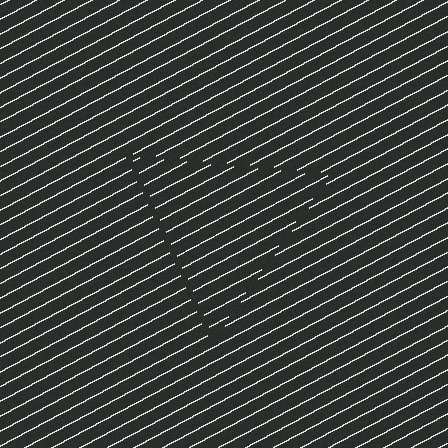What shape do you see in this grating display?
An illusory triangle. The interior of the shape contains the same grating, shifted by half a period — the contour is defined by the phase discontinuity where line-ends from the inner and outer gratings abut.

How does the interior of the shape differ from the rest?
The interior of the shape contains the same grating, shifted by half a period — the contour is defined by the phase discontinuity where line-ends from the inner and outer gratings abut.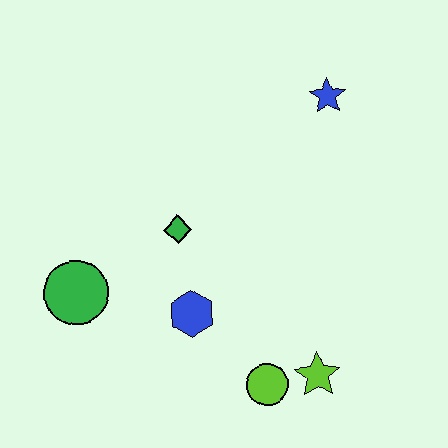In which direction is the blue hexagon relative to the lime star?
The blue hexagon is to the left of the lime star.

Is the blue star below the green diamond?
No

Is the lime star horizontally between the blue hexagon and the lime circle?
No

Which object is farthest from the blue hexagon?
The blue star is farthest from the blue hexagon.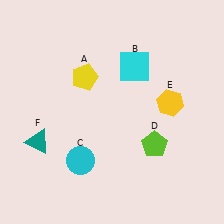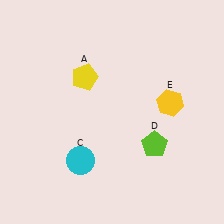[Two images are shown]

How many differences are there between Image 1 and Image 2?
There are 2 differences between the two images.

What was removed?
The teal triangle (F), the cyan square (B) were removed in Image 2.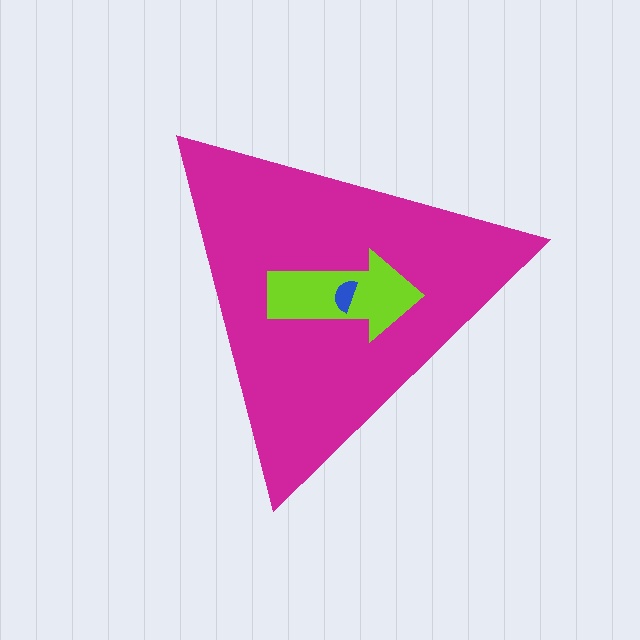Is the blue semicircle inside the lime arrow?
Yes.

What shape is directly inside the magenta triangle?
The lime arrow.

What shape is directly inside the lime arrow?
The blue semicircle.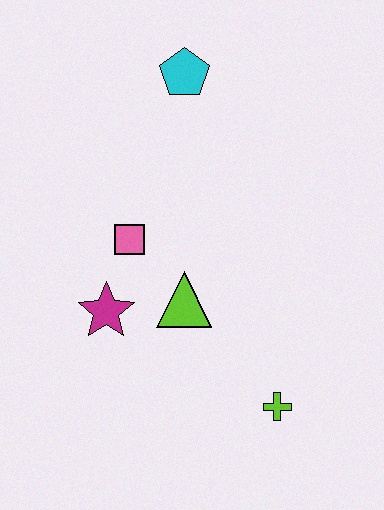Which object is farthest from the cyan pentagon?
The lime cross is farthest from the cyan pentagon.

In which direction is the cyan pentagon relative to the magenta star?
The cyan pentagon is above the magenta star.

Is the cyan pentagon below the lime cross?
No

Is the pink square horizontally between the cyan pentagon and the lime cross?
No